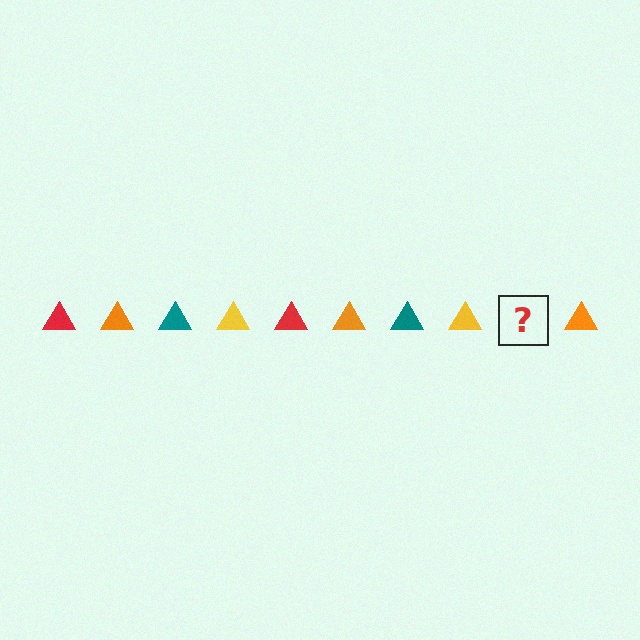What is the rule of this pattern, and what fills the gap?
The rule is that the pattern cycles through red, orange, teal, yellow triangles. The gap should be filled with a red triangle.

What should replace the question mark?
The question mark should be replaced with a red triangle.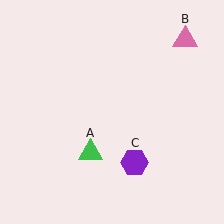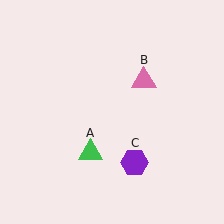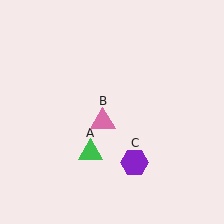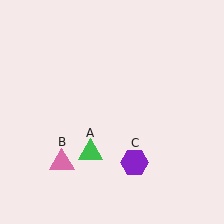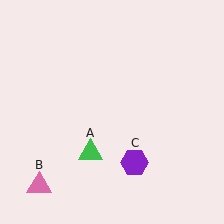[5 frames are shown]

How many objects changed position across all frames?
1 object changed position: pink triangle (object B).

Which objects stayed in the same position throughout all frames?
Green triangle (object A) and purple hexagon (object C) remained stationary.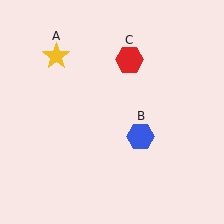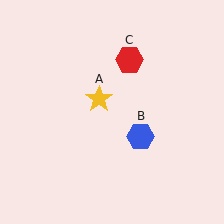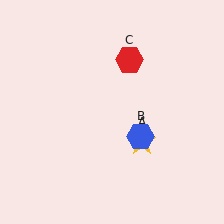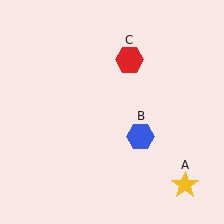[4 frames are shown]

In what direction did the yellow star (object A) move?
The yellow star (object A) moved down and to the right.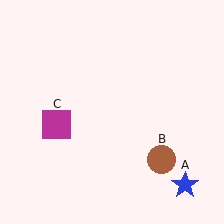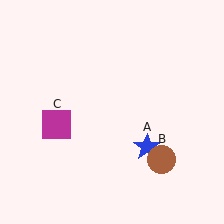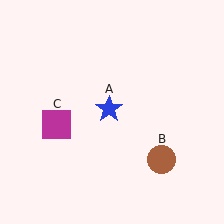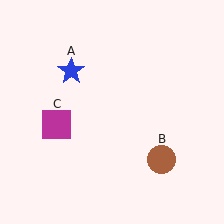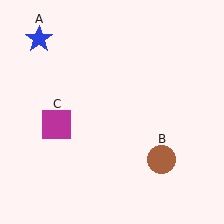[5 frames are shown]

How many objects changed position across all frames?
1 object changed position: blue star (object A).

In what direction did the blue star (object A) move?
The blue star (object A) moved up and to the left.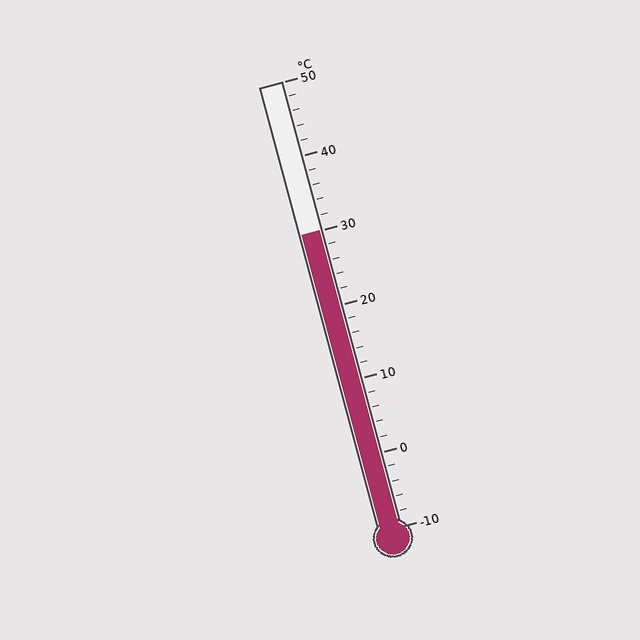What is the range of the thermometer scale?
The thermometer scale ranges from -10°C to 50°C.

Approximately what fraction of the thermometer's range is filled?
The thermometer is filled to approximately 65% of its range.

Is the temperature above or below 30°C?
The temperature is at 30°C.